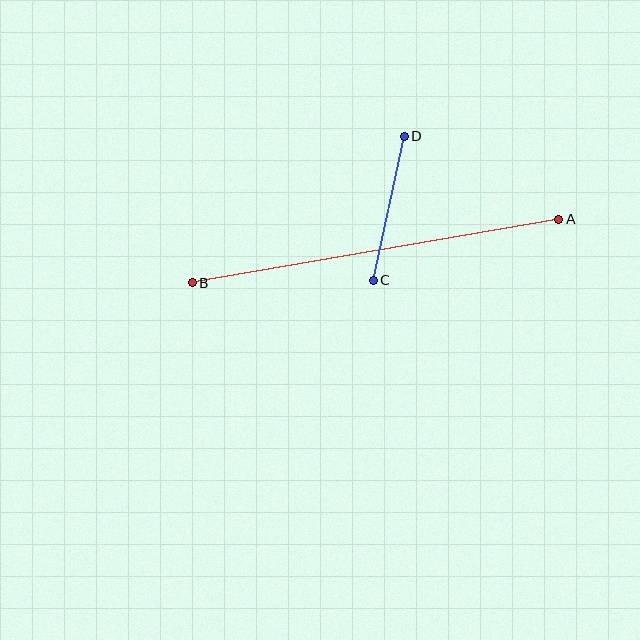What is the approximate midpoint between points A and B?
The midpoint is at approximately (375, 251) pixels.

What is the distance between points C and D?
The distance is approximately 147 pixels.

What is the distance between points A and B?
The distance is approximately 372 pixels.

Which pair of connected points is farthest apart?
Points A and B are farthest apart.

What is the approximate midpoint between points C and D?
The midpoint is at approximately (389, 208) pixels.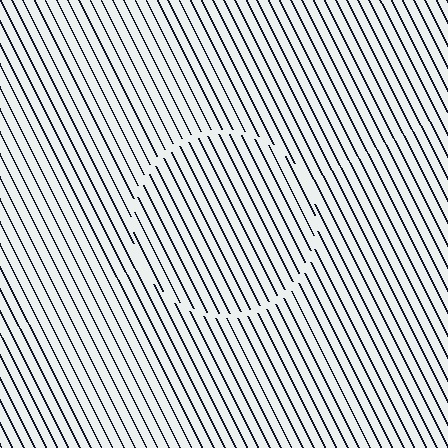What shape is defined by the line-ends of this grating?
An illusory circle. The interior of the shape contains the same grating, shifted by half a period — the contour is defined by the phase discontinuity where line-ends from the inner and outer gratings abut.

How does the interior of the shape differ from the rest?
The interior of the shape contains the same grating, shifted by half a period — the contour is defined by the phase discontinuity where line-ends from the inner and outer gratings abut.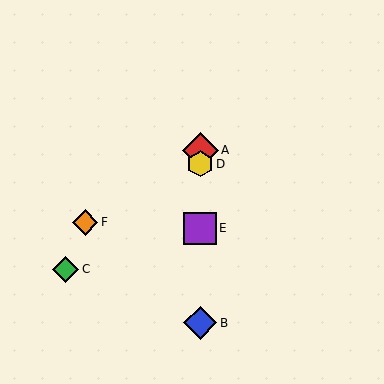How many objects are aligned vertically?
4 objects (A, B, D, E) are aligned vertically.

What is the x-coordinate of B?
Object B is at x≈200.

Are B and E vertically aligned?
Yes, both are at x≈200.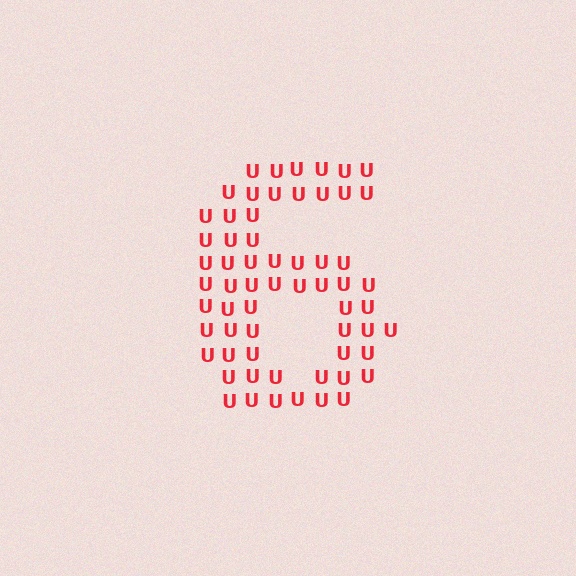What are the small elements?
The small elements are letter U's.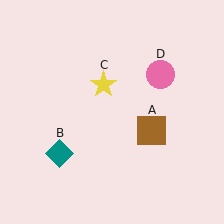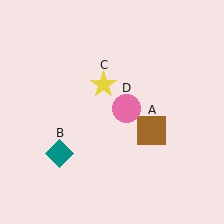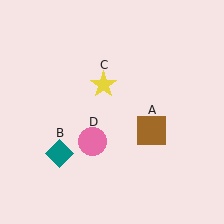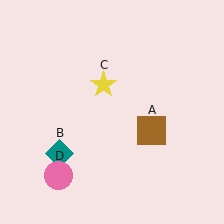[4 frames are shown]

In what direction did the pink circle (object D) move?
The pink circle (object D) moved down and to the left.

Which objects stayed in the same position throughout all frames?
Brown square (object A) and teal diamond (object B) and yellow star (object C) remained stationary.